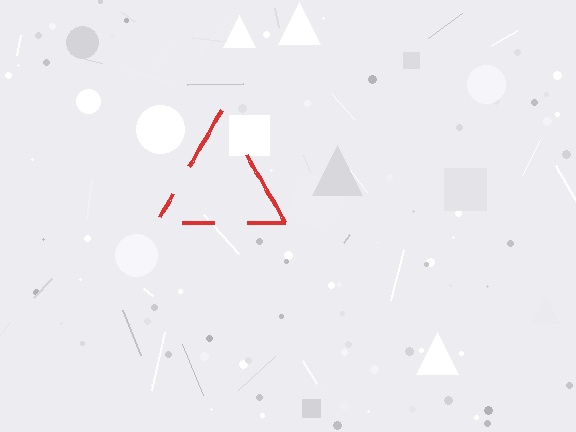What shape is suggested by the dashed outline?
The dashed outline suggests a triangle.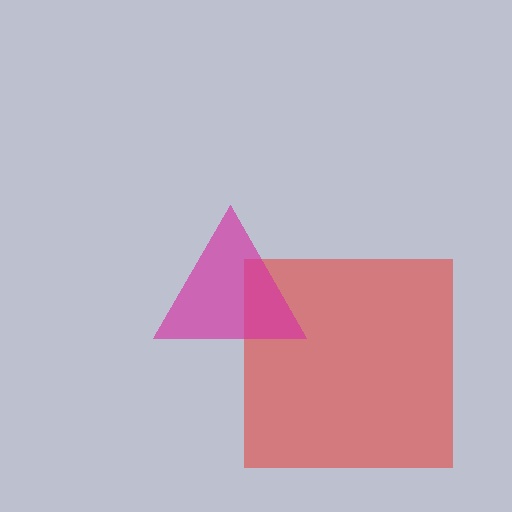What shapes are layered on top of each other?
The layered shapes are: a red square, a magenta triangle.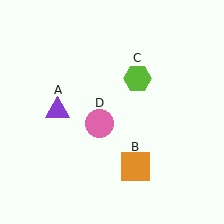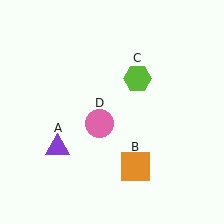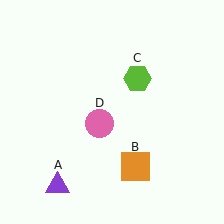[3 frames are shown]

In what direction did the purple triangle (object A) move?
The purple triangle (object A) moved down.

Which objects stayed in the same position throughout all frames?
Orange square (object B) and lime hexagon (object C) and pink circle (object D) remained stationary.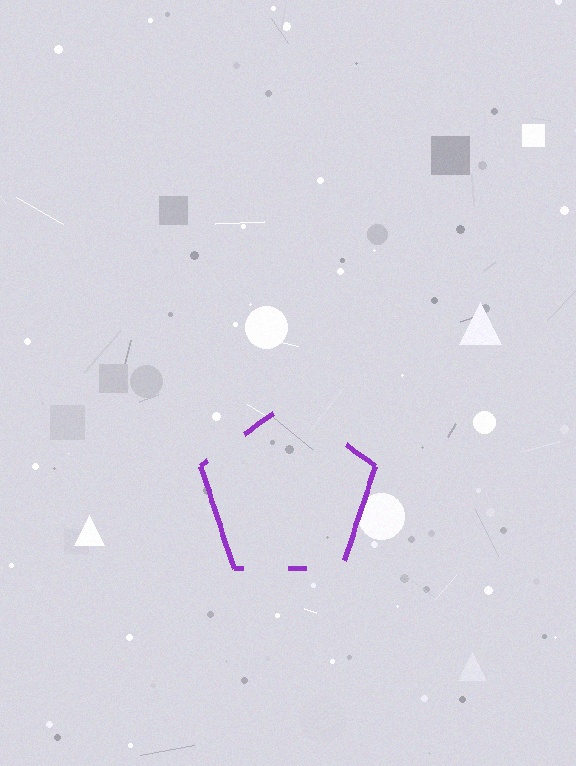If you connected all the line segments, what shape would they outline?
They would outline a pentagon.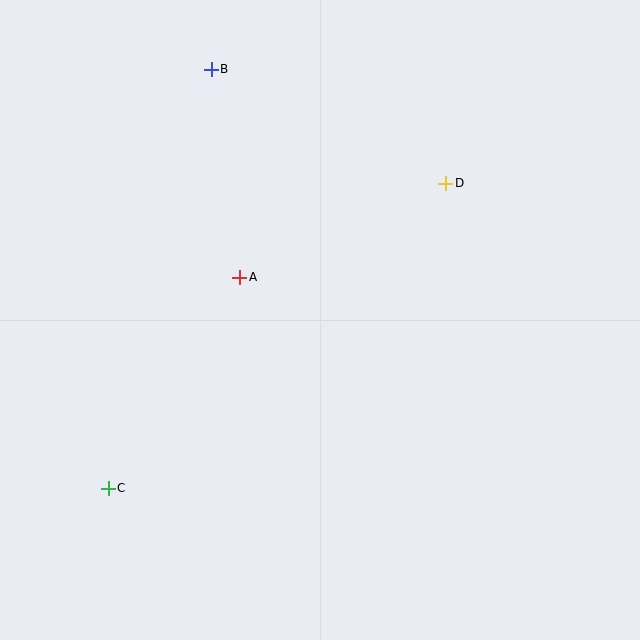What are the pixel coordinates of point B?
Point B is at (211, 69).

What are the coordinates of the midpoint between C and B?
The midpoint between C and B is at (160, 279).